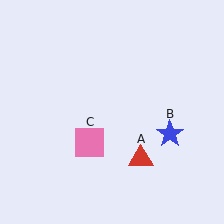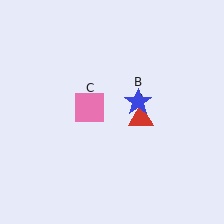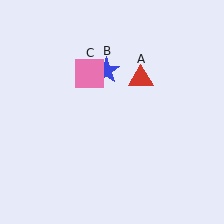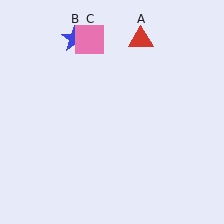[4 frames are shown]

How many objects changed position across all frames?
3 objects changed position: red triangle (object A), blue star (object B), pink square (object C).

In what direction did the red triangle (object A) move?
The red triangle (object A) moved up.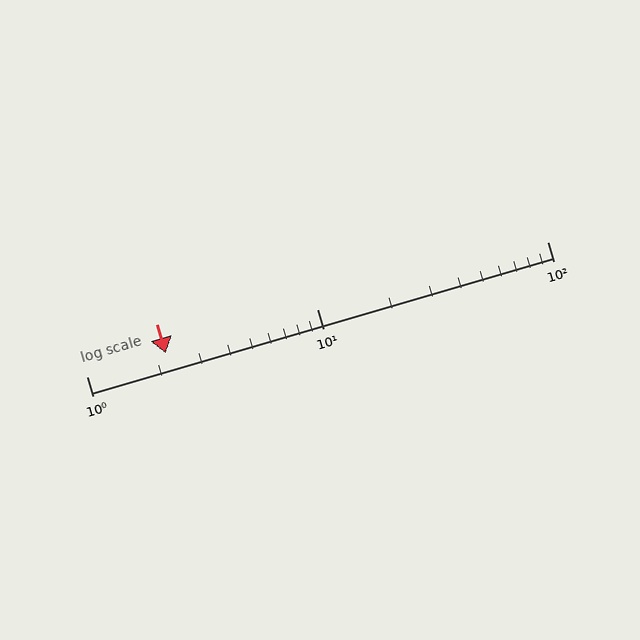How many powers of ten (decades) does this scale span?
The scale spans 2 decades, from 1 to 100.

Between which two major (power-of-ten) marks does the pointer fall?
The pointer is between 1 and 10.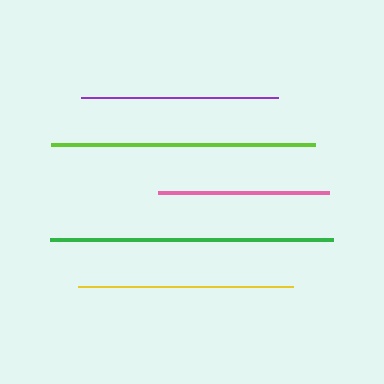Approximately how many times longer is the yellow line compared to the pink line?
The yellow line is approximately 1.3 times the length of the pink line.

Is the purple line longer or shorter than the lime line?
The lime line is longer than the purple line.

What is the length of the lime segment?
The lime segment is approximately 264 pixels long.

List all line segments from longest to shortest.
From longest to shortest: green, lime, yellow, purple, pink.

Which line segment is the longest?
The green line is the longest at approximately 283 pixels.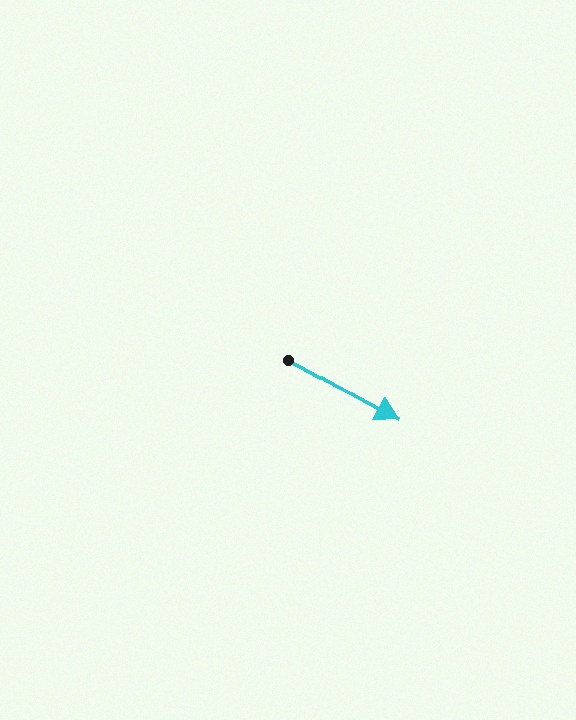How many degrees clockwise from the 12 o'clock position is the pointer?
Approximately 119 degrees.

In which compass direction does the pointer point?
Southeast.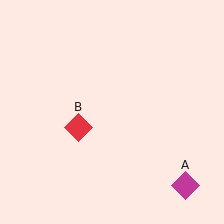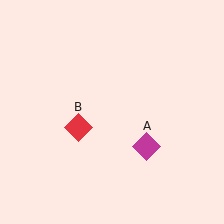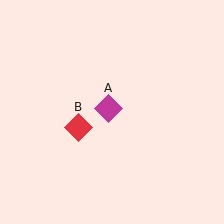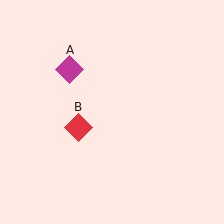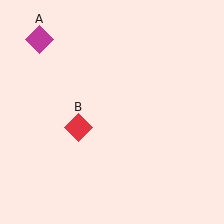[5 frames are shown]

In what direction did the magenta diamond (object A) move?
The magenta diamond (object A) moved up and to the left.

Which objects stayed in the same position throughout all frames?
Red diamond (object B) remained stationary.